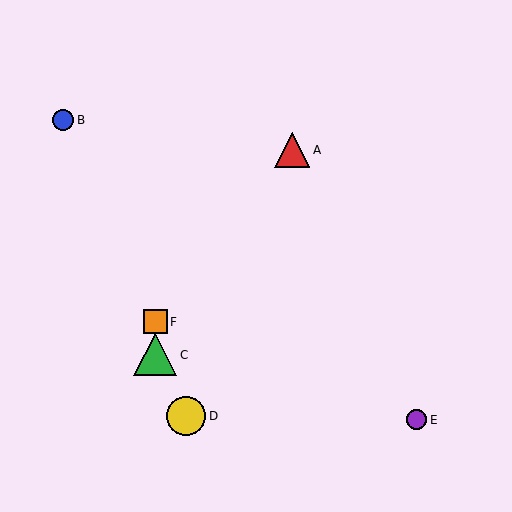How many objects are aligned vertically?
2 objects (C, F) are aligned vertically.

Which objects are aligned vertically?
Objects C, F are aligned vertically.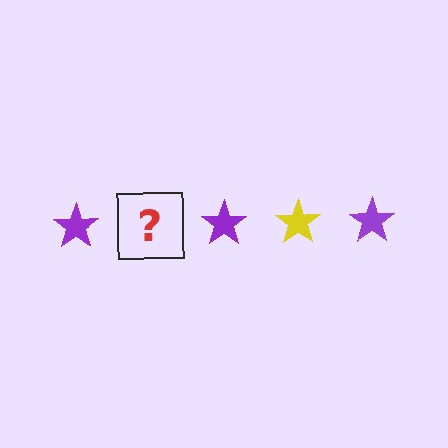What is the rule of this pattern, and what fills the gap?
The rule is that the pattern cycles through purple, yellow stars. The gap should be filled with a yellow star.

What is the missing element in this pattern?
The missing element is a yellow star.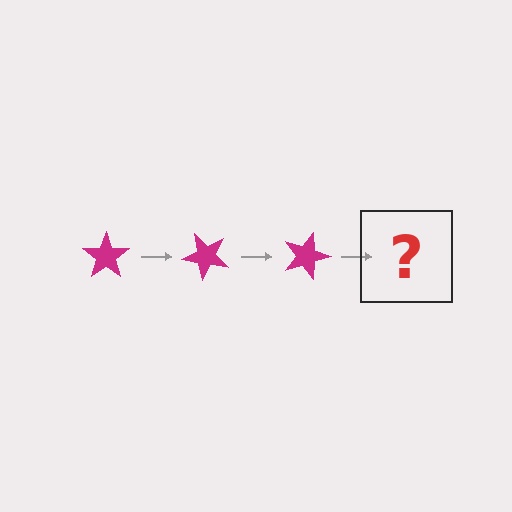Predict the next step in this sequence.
The next step is a magenta star rotated 135 degrees.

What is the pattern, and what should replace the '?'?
The pattern is that the star rotates 45 degrees each step. The '?' should be a magenta star rotated 135 degrees.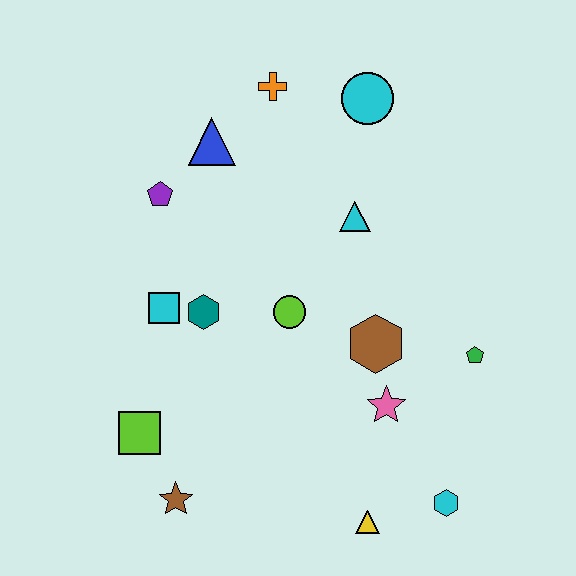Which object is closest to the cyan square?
The teal hexagon is closest to the cyan square.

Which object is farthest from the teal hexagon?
The cyan hexagon is farthest from the teal hexagon.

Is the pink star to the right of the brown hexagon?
Yes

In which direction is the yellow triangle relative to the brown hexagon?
The yellow triangle is below the brown hexagon.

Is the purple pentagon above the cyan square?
Yes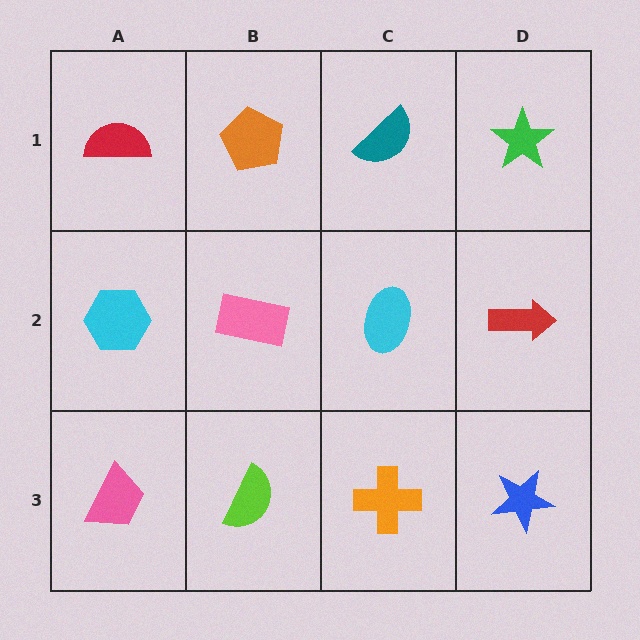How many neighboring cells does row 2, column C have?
4.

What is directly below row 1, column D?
A red arrow.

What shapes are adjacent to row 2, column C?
A teal semicircle (row 1, column C), an orange cross (row 3, column C), a pink rectangle (row 2, column B), a red arrow (row 2, column D).